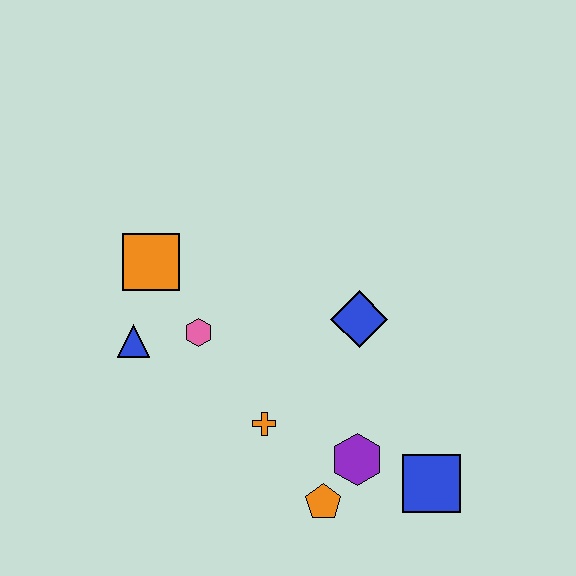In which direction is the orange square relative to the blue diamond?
The orange square is to the left of the blue diamond.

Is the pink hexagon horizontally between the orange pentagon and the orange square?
Yes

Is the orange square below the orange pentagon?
No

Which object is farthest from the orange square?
The blue square is farthest from the orange square.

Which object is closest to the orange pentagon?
The purple hexagon is closest to the orange pentagon.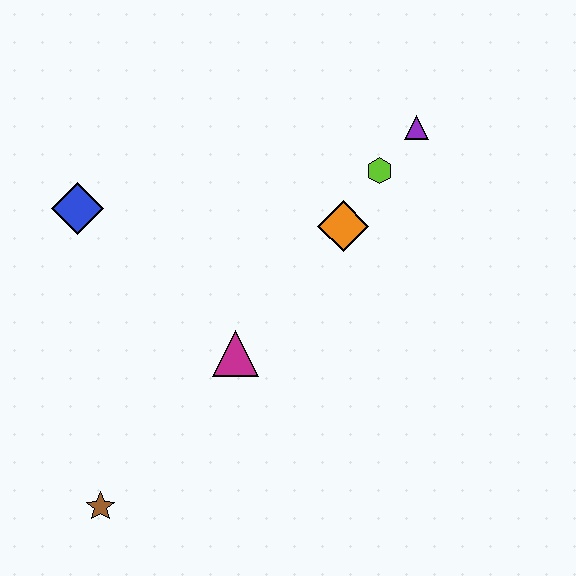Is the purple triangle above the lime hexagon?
Yes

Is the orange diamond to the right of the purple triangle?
No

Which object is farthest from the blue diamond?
The purple triangle is farthest from the blue diamond.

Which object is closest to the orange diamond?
The lime hexagon is closest to the orange diamond.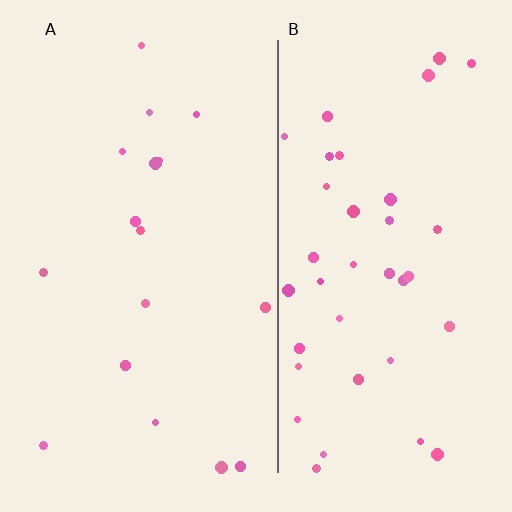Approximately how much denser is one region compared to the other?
Approximately 2.3× — region B over region A.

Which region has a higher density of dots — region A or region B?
B (the right).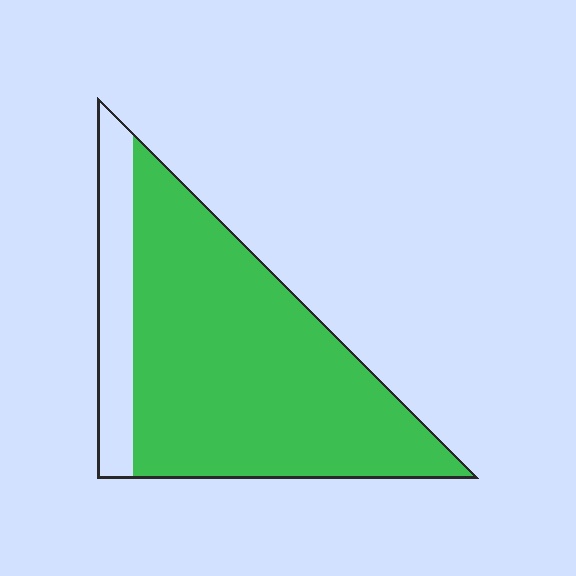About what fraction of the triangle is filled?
About five sixths (5/6).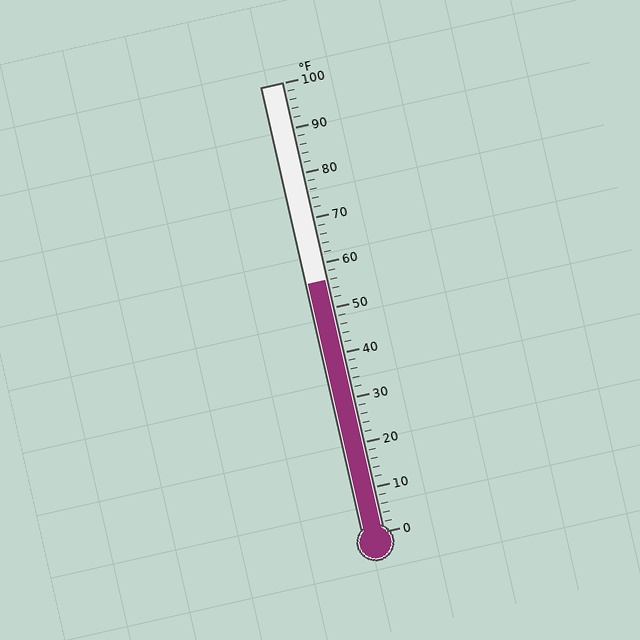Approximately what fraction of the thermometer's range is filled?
The thermometer is filled to approximately 55% of its range.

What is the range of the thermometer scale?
The thermometer scale ranges from 0°F to 100°F.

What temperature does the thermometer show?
The thermometer shows approximately 56°F.